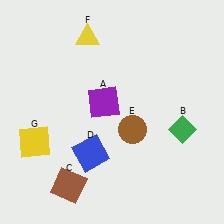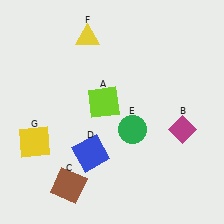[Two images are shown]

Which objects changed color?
A changed from purple to lime. B changed from green to magenta. E changed from brown to green.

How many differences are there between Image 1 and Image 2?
There are 3 differences between the two images.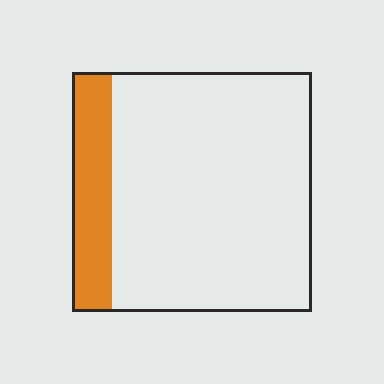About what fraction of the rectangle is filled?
About one sixth (1/6).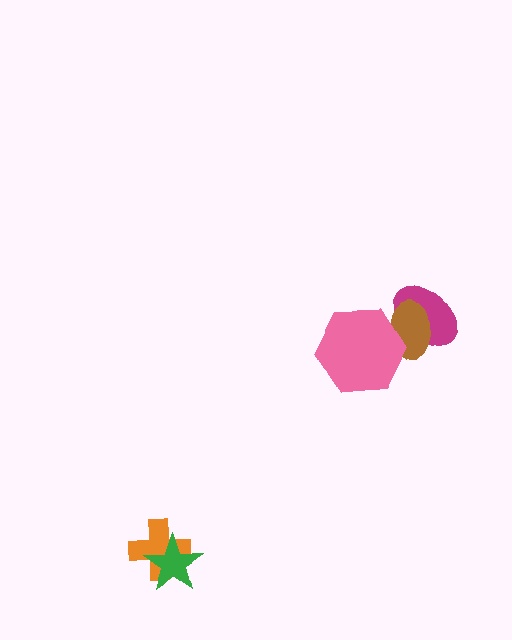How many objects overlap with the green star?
1 object overlaps with the green star.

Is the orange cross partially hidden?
Yes, it is partially covered by another shape.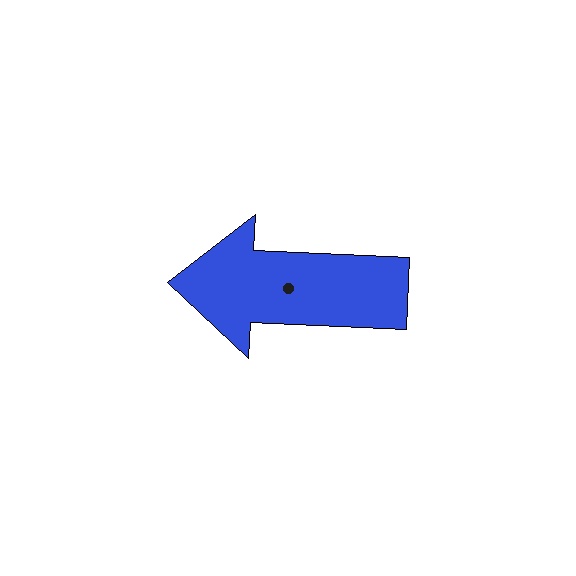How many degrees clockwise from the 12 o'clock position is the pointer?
Approximately 273 degrees.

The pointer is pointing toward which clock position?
Roughly 9 o'clock.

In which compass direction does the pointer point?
West.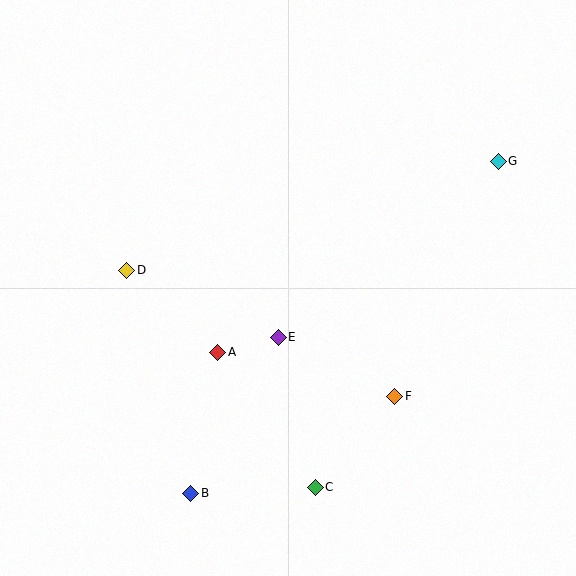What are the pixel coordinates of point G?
Point G is at (498, 161).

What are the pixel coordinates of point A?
Point A is at (218, 352).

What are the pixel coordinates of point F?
Point F is at (395, 396).